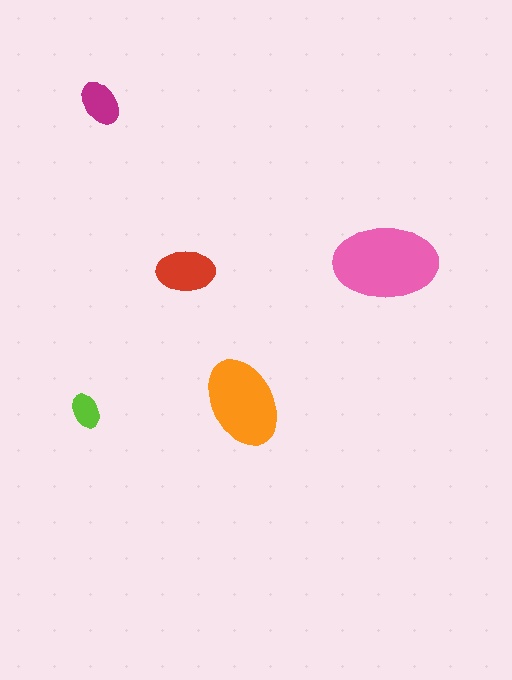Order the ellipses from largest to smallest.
the pink one, the orange one, the red one, the magenta one, the lime one.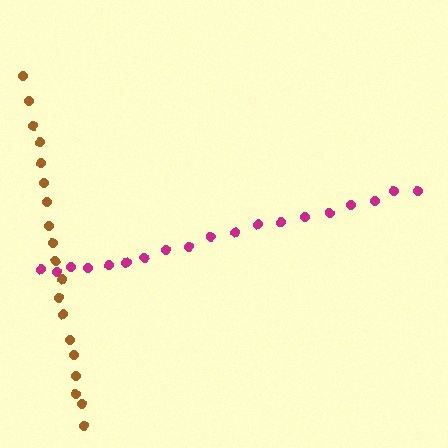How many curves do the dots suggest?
There are 2 distinct paths.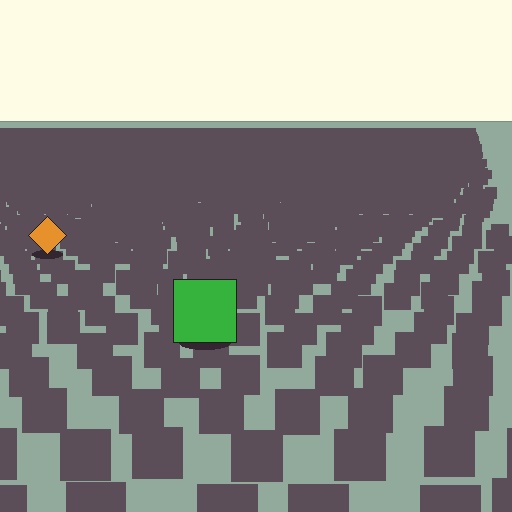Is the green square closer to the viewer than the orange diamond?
Yes. The green square is closer — you can tell from the texture gradient: the ground texture is coarser near it.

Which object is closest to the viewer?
The green square is closest. The texture marks near it are larger and more spread out.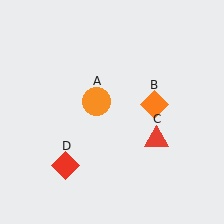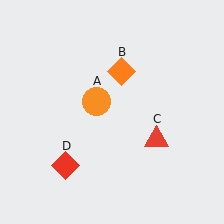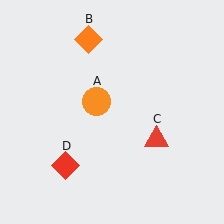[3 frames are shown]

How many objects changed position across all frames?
1 object changed position: orange diamond (object B).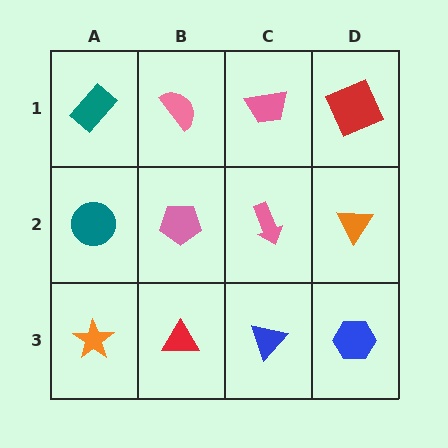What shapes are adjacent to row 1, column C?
A pink arrow (row 2, column C), a pink semicircle (row 1, column B), a red square (row 1, column D).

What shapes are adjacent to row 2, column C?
A pink trapezoid (row 1, column C), a blue triangle (row 3, column C), a pink pentagon (row 2, column B), an orange triangle (row 2, column D).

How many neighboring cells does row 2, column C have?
4.